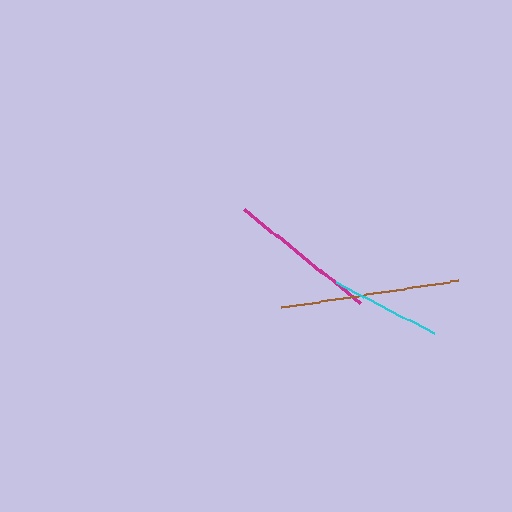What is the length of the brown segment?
The brown segment is approximately 179 pixels long.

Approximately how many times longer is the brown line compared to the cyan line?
The brown line is approximately 1.6 times the length of the cyan line.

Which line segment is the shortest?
The cyan line is the shortest at approximately 110 pixels.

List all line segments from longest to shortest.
From longest to shortest: brown, magenta, cyan.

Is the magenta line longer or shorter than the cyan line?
The magenta line is longer than the cyan line.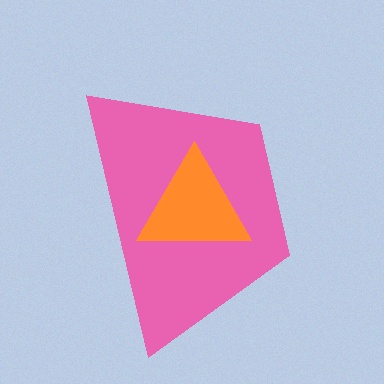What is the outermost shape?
The pink trapezoid.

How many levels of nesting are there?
2.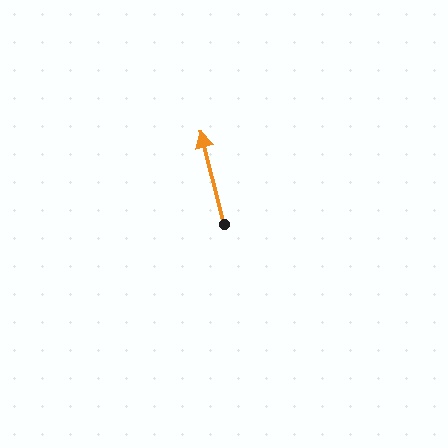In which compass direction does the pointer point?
North.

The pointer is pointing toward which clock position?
Roughly 12 o'clock.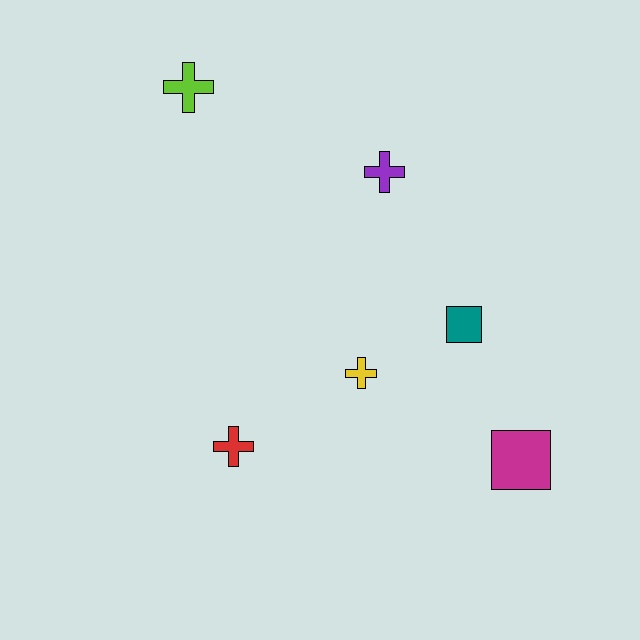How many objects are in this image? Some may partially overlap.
There are 6 objects.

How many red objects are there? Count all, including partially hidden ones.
There is 1 red object.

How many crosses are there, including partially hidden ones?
There are 4 crosses.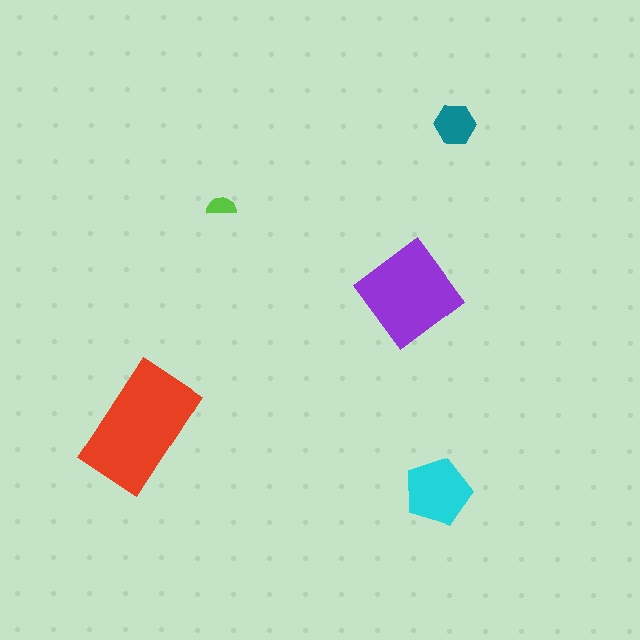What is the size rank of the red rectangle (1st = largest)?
1st.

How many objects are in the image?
There are 5 objects in the image.